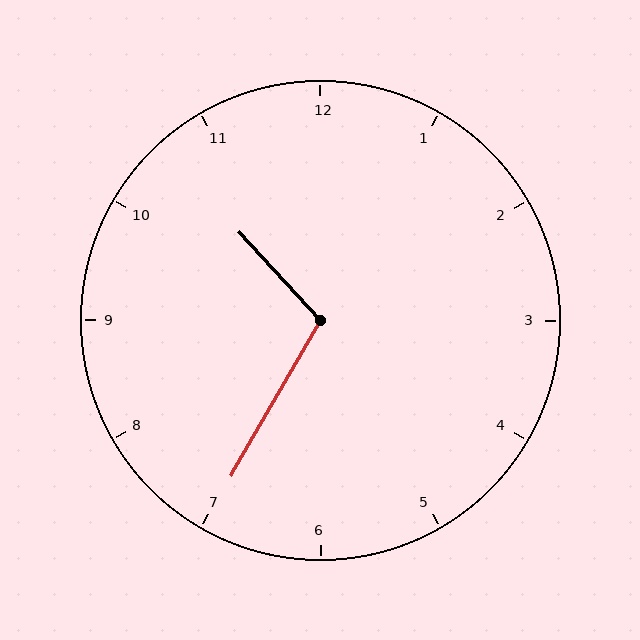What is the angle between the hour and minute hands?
Approximately 108 degrees.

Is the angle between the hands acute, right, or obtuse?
It is obtuse.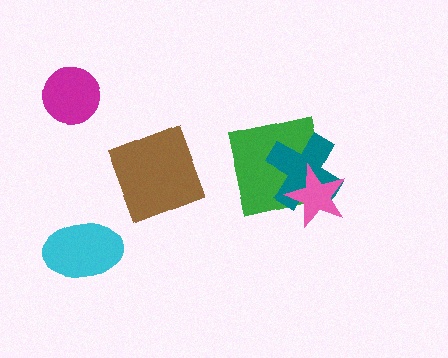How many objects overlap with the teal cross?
2 objects overlap with the teal cross.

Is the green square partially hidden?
Yes, it is partially covered by another shape.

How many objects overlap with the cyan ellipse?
0 objects overlap with the cyan ellipse.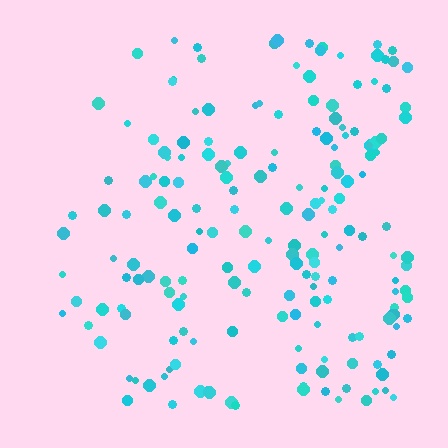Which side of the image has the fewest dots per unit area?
The left.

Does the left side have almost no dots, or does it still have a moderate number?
Still a moderate number, just noticeably fewer than the right.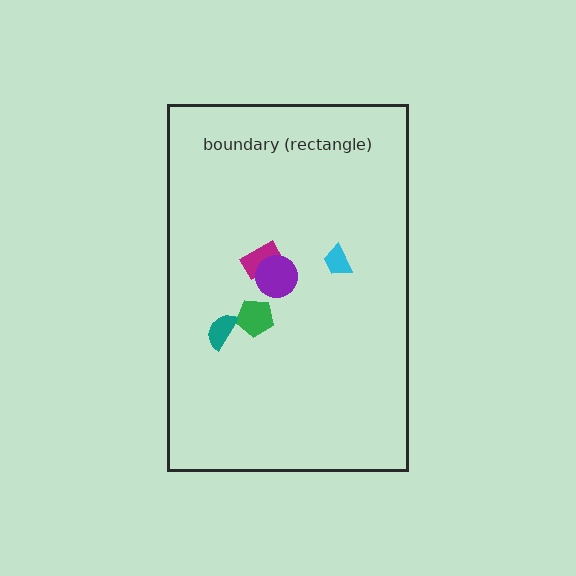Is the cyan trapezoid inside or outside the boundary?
Inside.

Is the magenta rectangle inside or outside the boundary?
Inside.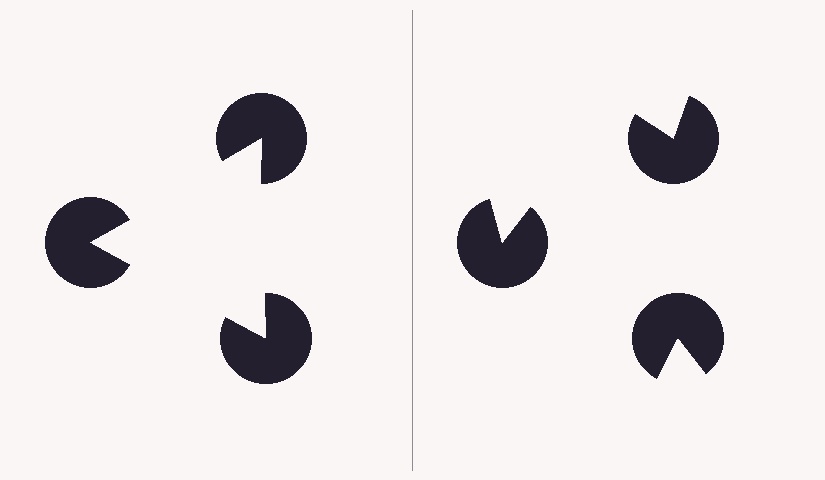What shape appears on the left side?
An illusory triangle.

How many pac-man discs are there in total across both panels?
6 — 3 on each side.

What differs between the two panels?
The pac-man discs are positioned identically on both sides; only the wedge orientations differ. On the left they align to a triangle; on the right they are misaligned.